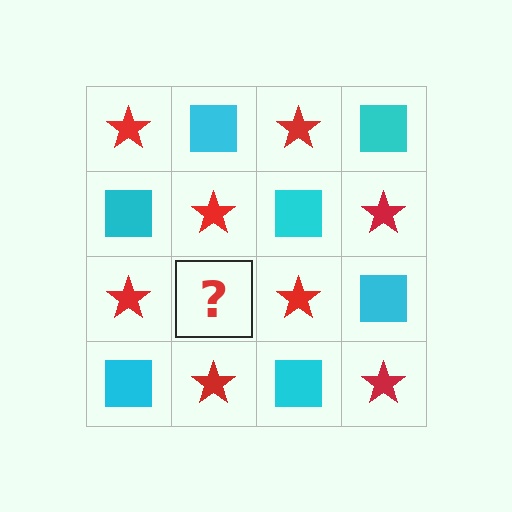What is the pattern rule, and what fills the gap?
The rule is that it alternates red star and cyan square in a checkerboard pattern. The gap should be filled with a cyan square.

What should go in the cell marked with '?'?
The missing cell should contain a cyan square.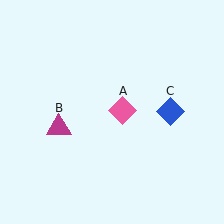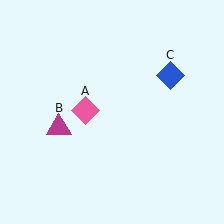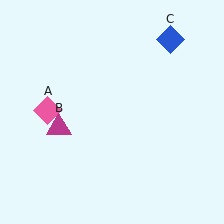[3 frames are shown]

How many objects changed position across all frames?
2 objects changed position: pink diamond (object A), blue diamond (object C).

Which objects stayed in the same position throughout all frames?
Magenta triangle (object B) remained stationary.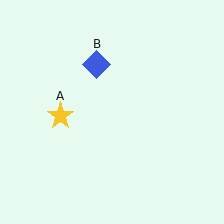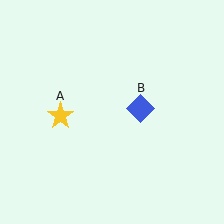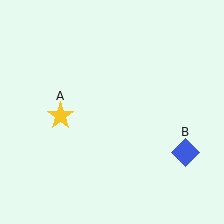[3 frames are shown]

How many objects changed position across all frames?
1 object changed position: blue diamond (object B).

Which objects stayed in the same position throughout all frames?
Yellow star (object A) remained stationary.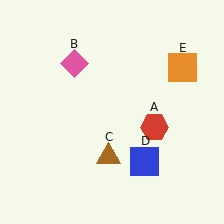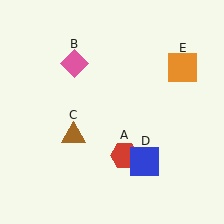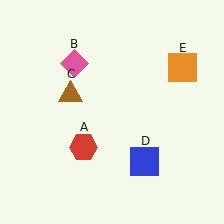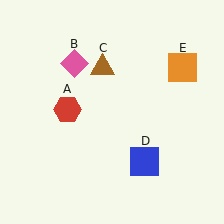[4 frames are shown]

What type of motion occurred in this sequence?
The red hexagon (object A), brown triangle (object C) rotated clockwise around the center of the scene.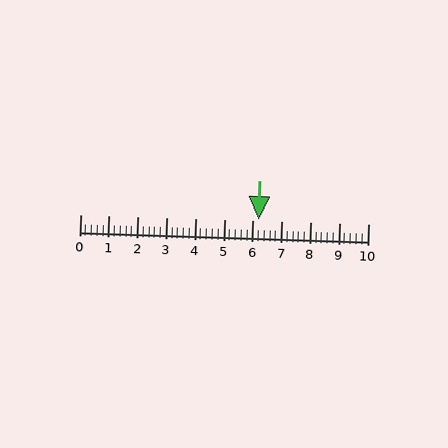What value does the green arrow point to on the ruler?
The green arrow points to approximately 6.2.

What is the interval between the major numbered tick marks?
The major tick marks are spaced 1 units apart.